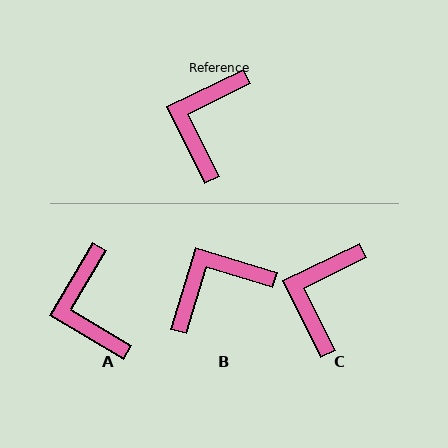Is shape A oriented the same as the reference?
No, it is off by about 33 degrees.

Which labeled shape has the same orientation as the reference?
C.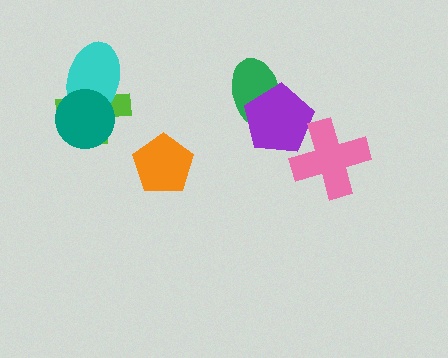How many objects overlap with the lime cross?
2 objects overlap with the lime cross.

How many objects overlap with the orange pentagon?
0 objects overlap with the orange pentagon.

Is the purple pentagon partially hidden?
Yes, it is partially covered by another shape.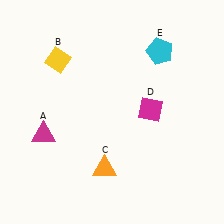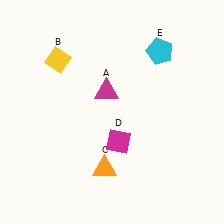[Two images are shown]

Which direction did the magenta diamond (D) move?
The magenta diamond (D) moved down.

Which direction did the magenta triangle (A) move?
The magenta triangle (A) moved right.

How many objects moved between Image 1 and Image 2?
2 objects moved between the two images.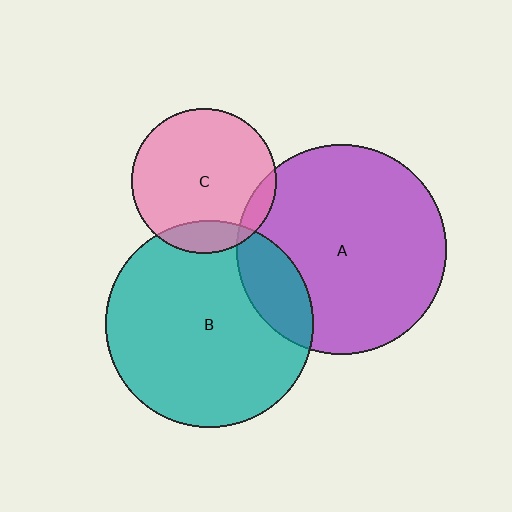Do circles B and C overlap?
Yes.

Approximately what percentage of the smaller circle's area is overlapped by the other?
Approximately 15%.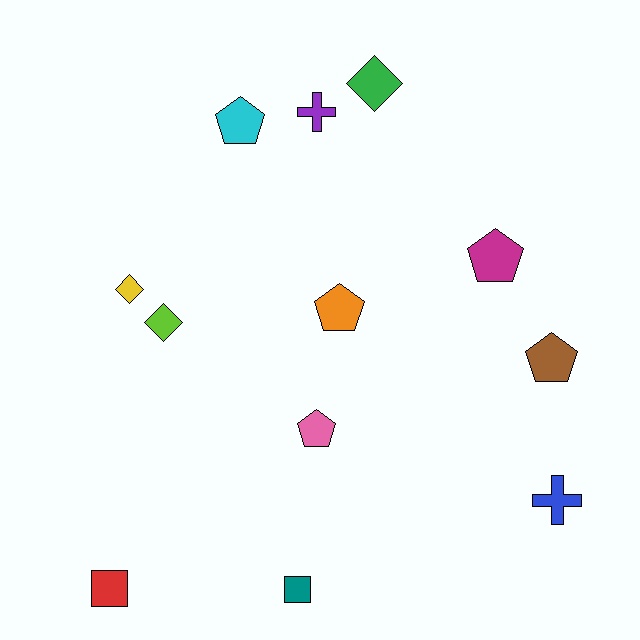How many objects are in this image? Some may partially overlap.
There are 12 objects.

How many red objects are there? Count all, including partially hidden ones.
There is 1 red object.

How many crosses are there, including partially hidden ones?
There are 2 crosses.